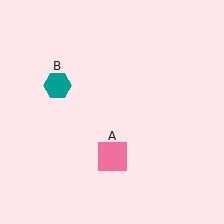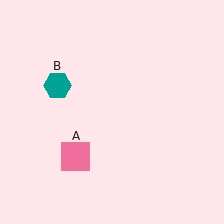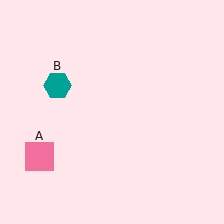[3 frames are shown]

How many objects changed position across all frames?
1 object changed position: pink square (object A).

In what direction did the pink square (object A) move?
The pink square (object A) moved left.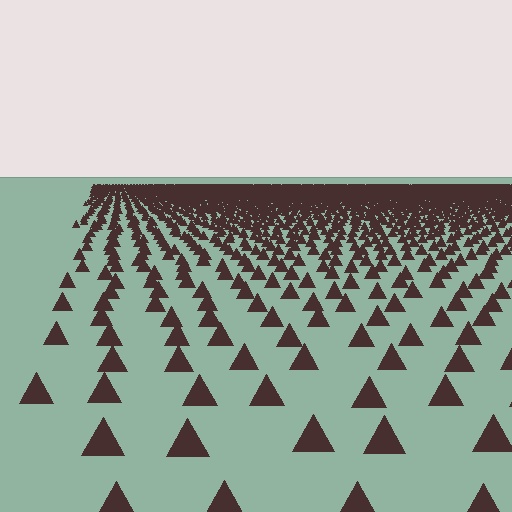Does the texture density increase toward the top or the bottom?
Density increases toward the top.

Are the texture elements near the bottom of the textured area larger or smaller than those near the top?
Larger. Near the bottom, elements are closer to the viewer and appear at a bigger on-screen size.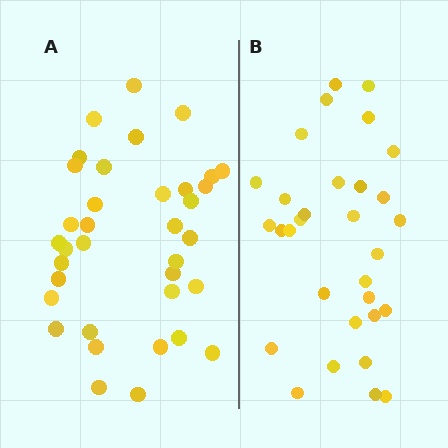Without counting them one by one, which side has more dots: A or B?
Region A (the left region) has more dots.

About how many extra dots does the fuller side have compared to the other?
Region A has about 5 more dots than region B.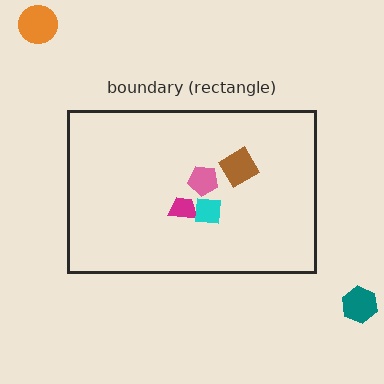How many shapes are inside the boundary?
4 inside, 2 outside.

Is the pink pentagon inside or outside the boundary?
Inside.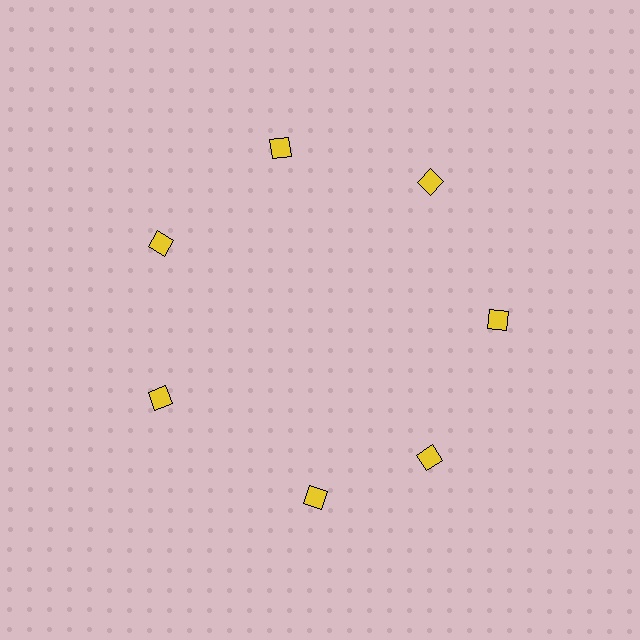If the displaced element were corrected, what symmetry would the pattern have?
It would have 7-fold rotational symmetry — the pattern would map onto itself every 51 degrees.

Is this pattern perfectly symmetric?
No. The 7 yellow diamonds are arranged in a ring, but one element near the 6 o'clock position is rotated out of alignment along the ring, breaking the 7-fold rotational symmetry.